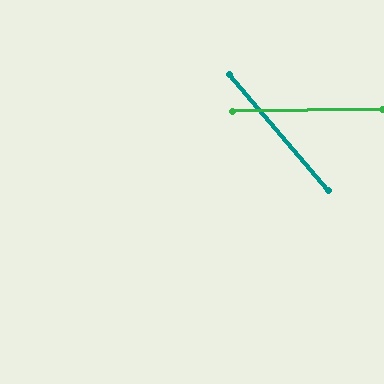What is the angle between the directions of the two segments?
Approximately 50 degrees.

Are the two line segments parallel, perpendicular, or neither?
Neither parallel nor perpendicular — they differ by about 50°.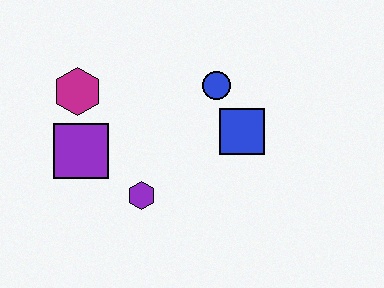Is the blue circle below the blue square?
No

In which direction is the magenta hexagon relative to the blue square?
The magenta hexagon is to the left of the blue square.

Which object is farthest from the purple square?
The blue square is farthest from the purple square.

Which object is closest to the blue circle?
The blue square is closest to the blue circle.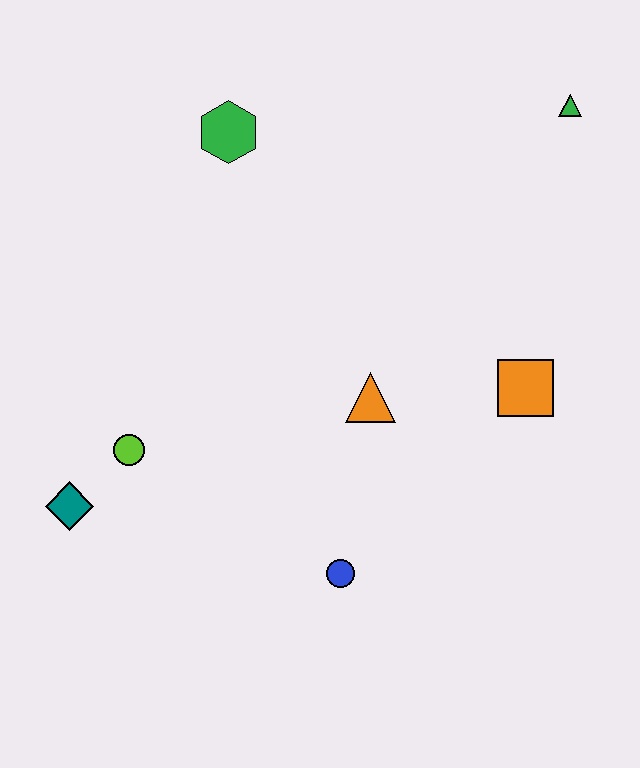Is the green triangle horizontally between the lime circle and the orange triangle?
No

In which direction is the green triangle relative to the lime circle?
The green triangle is to the right of the lime circle.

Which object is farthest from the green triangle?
The teal diamond is farthest from the green triangle.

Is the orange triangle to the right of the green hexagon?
Yes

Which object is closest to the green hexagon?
The orange triangle is closest to the green hexagon.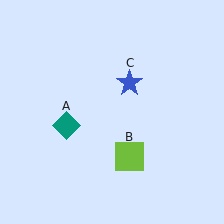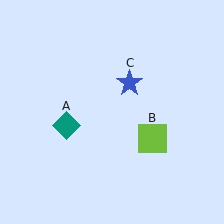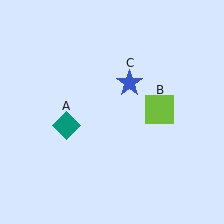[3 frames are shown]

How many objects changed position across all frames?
1 object changed position: lime square (object B).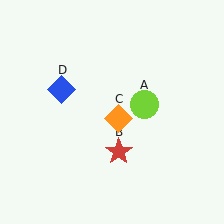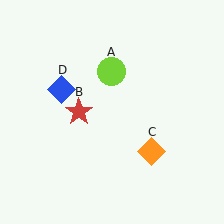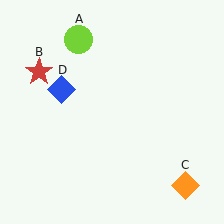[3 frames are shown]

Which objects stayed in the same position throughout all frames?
Blue diamond (object D) remained stationary.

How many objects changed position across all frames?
3 objects changed position: lime circle (object A), red star (object B), orange diamond (object C).